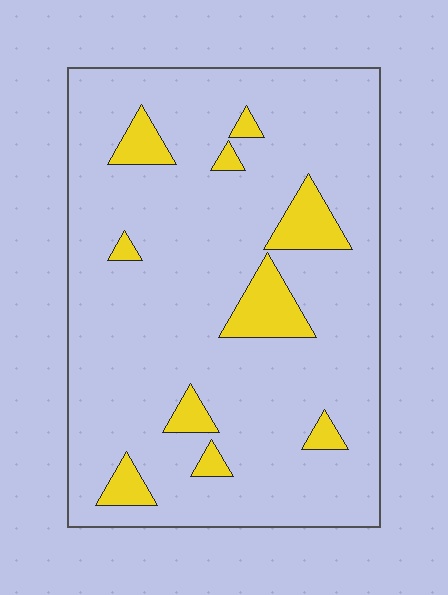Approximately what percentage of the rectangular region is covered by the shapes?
Approximately 10%.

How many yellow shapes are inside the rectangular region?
10.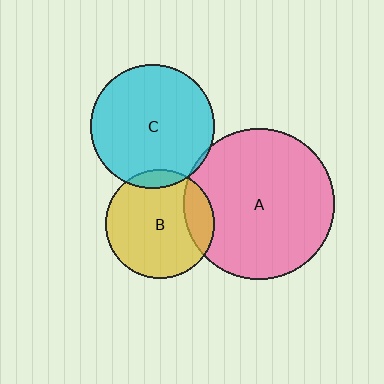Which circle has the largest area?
Circle A (pink).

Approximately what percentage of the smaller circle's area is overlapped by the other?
Approximately 10%.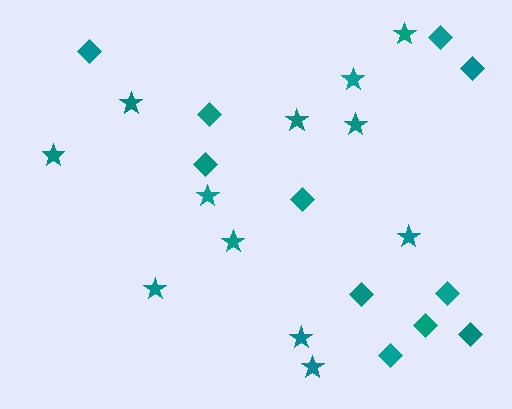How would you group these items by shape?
There are 2 groups: one group of stars (12) and one group of diamonds (11).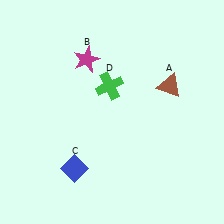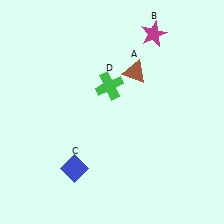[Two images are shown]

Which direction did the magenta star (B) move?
The magenta star (B) moved right.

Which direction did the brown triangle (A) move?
The brown triangle (A) moved left.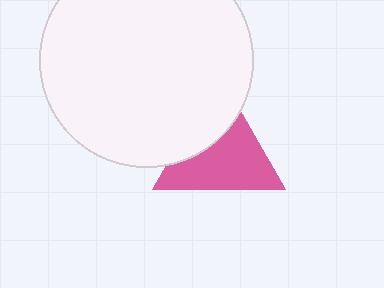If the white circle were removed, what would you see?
You would see the complete pink triangle.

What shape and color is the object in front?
The object in front is a white circle.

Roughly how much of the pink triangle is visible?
Most of it is visible (roughly 65%).